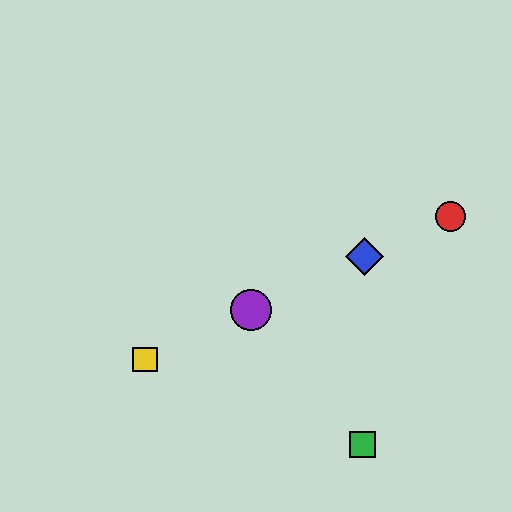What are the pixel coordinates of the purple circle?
The purple circle is at (251, 310).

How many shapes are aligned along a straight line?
4 shapes (the red circle, the blue diamond, the yellow square, the purple circle) are aligned along a straight line.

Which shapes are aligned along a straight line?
The red circle, the blue diamond, the yellow square, the purple circle are aligned along a straight line.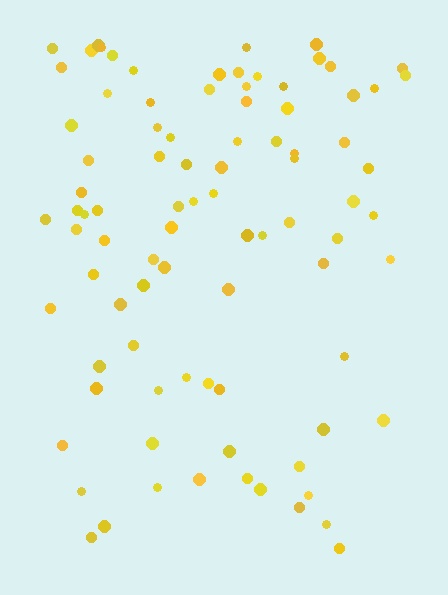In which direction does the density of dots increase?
From bottom to top, with the top side densest.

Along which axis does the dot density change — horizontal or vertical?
Vertical.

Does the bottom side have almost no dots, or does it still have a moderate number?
Still a moderate number, just noticeably fewer than the top.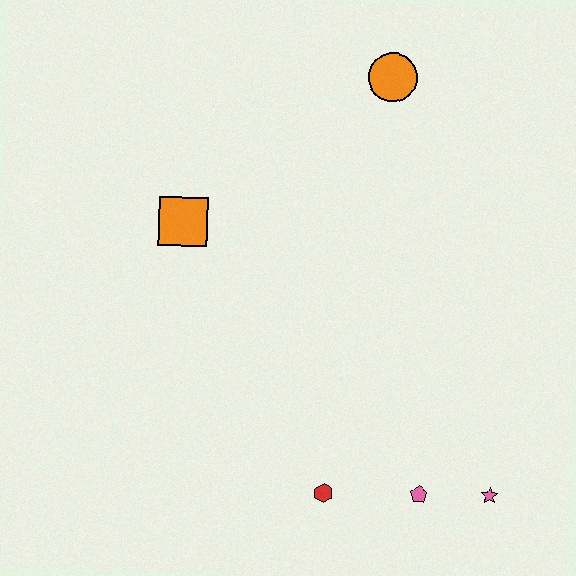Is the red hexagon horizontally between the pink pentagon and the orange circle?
No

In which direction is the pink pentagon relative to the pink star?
The pink pentagon is to the left of the pink star.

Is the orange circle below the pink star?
No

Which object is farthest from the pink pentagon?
The orange circle is farthest from the pink pentagon.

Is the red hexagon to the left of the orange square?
No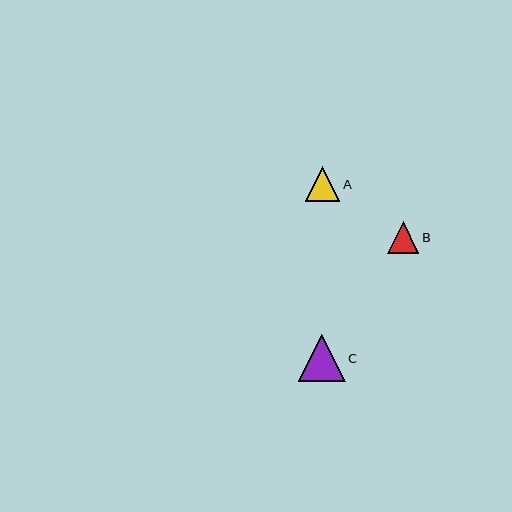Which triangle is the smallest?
Triangle B is the smallest with a size of approximately 31 pixels.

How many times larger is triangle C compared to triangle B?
Triangle C is approximately 1.5 times the size of triangle B.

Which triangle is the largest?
Triangle C is the largest with a size of approximately 47 pixels.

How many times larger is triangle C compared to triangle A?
Triangle C is approximately 1.4 times the size of triangle A.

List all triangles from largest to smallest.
From largest to smallest: C, A, B.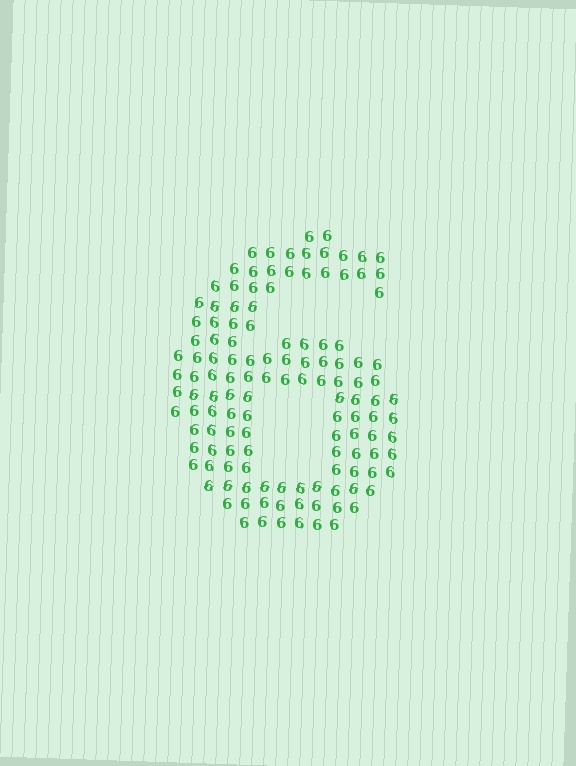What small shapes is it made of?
It is made of small digit 6's.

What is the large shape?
The large shape is the digit 6.